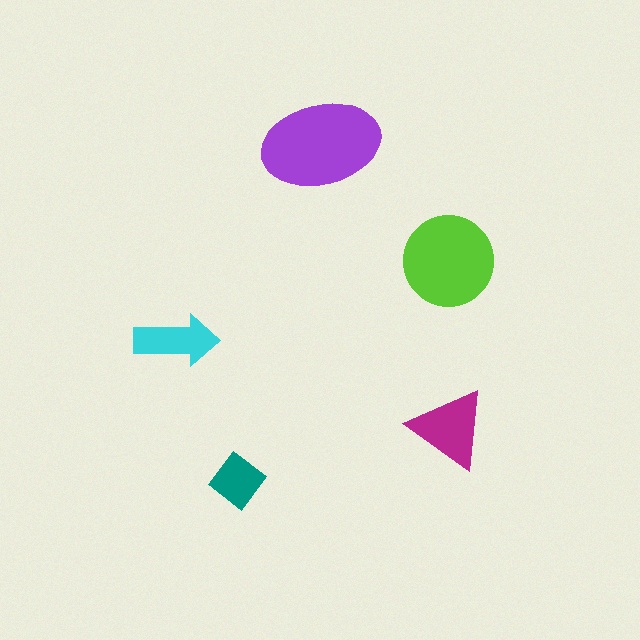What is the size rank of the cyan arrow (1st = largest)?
4th.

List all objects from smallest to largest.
The teal diamond, the cyan arrow, the magenta triangle, the lime circle, the purple ellipse.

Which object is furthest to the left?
The cyan arrow is leftmost.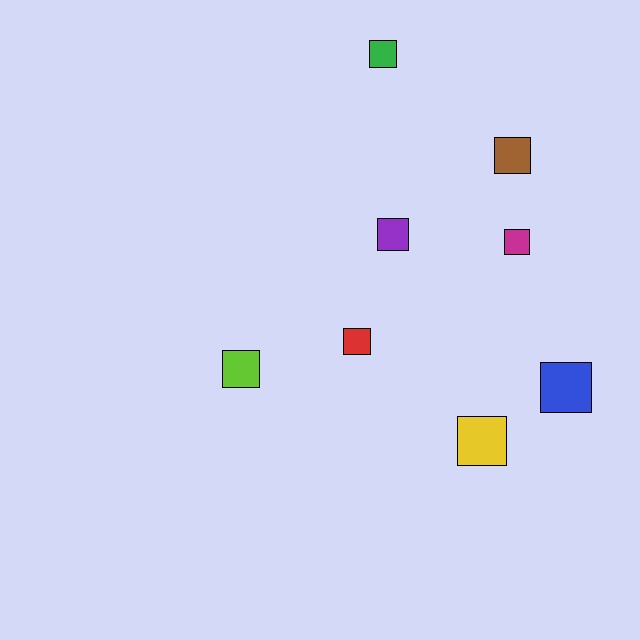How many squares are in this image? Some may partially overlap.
There are 8 squares.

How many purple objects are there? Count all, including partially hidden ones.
There is 1 purple object.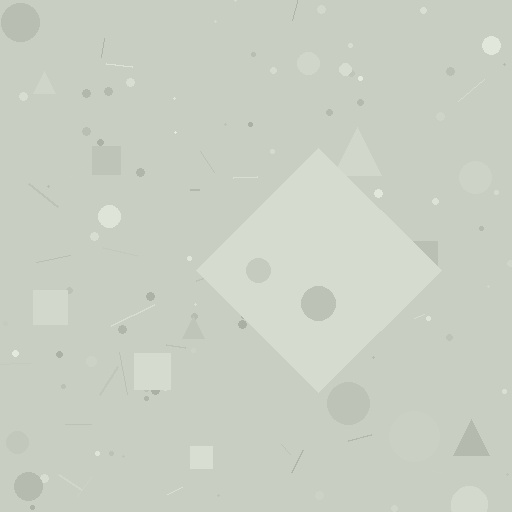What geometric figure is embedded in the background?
A diamond is embedded in the background.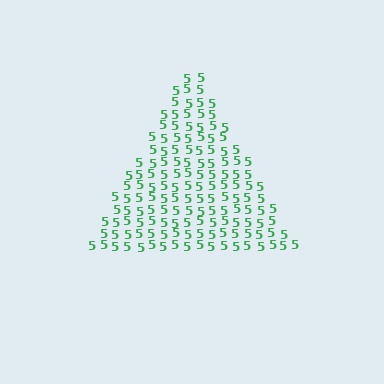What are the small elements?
The small elements are digit 5's.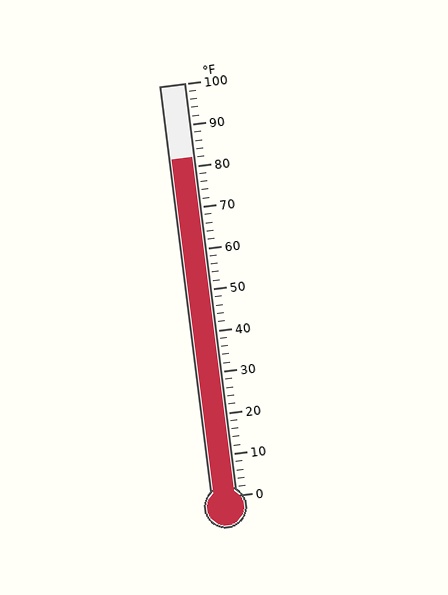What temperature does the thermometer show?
The thermometer shows approximately 82°F.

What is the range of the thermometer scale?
The thermometer scale ranges from 0°F to 100°F.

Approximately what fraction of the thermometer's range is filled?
The thermometer is filled to approximately 80% of its range.